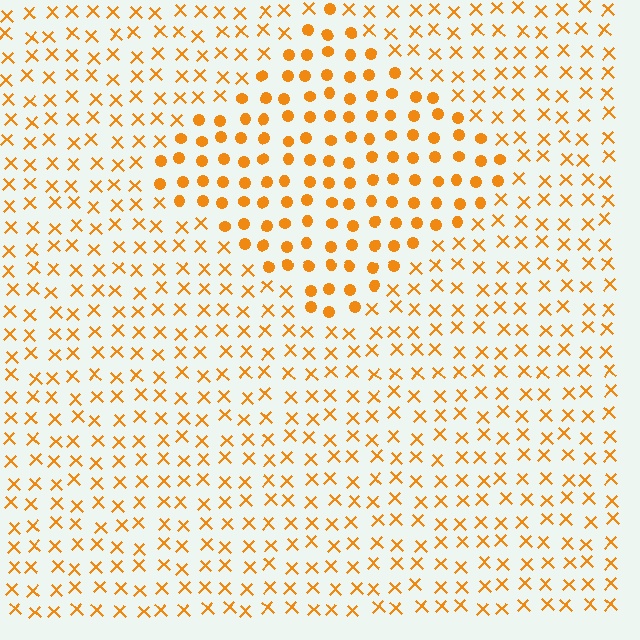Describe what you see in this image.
The image is filled with small orange elements arranged in a uniform grid. A diamond-shaped region contains circles, while the surrounding area contains X marks. The boundary is defined purely by the change in element shape.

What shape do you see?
I see a diamond.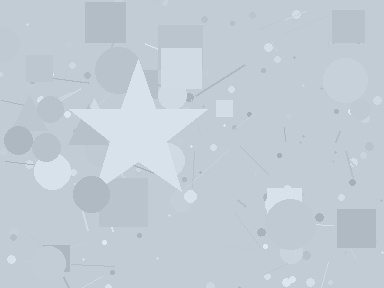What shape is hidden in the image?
A star is hidden in the image.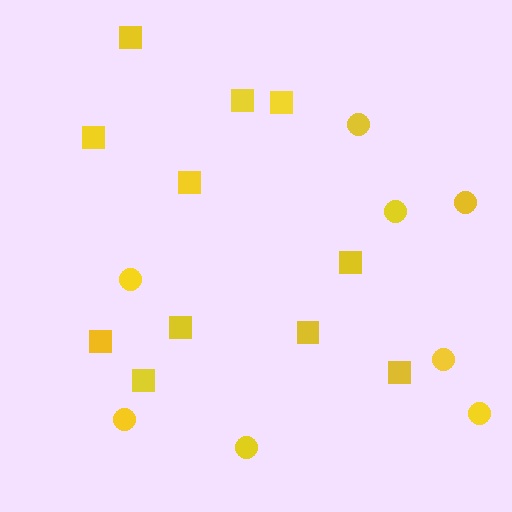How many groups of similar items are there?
There are 2 groups: one group of squares (11) and one group of circles (8).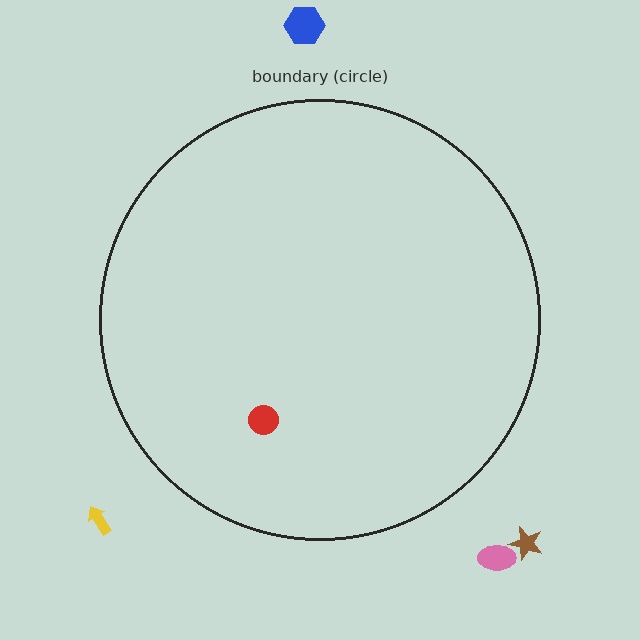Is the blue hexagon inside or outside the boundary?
Outside.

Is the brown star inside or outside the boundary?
Outside.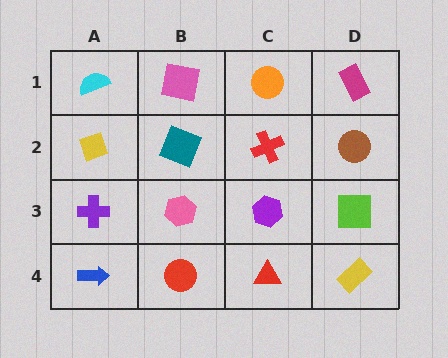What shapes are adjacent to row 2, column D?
A magenta rectangle (row 1, column D), a lime square (row 3, column D), a red cross (row 2, column C).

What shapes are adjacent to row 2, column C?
An orange circle (row 1, column C), a purple hexagon (row 3, column C), a teal square (row 2, column B), a brown circle (row 2, column D).